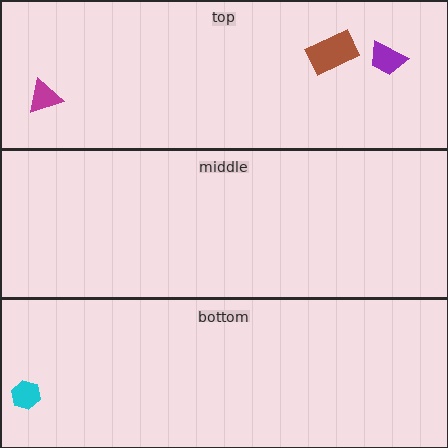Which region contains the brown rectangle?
The top region.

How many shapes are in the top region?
3.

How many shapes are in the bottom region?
1.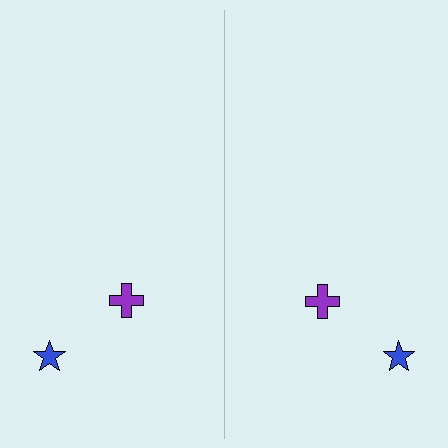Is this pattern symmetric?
Yes, this pattern has bilateral (reflection) symmetry.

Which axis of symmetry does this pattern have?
The pattern has a vertical axis of symmetry running through the center of the image.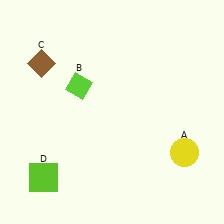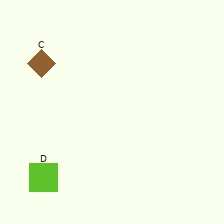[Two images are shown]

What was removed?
The lime diamond (B), the yellow circle (A) were removed in Image 2.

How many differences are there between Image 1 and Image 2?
There are 2 differences between the two images.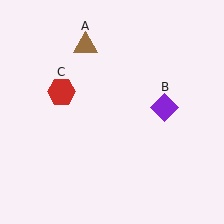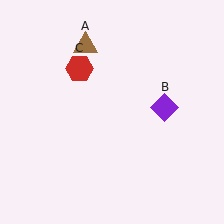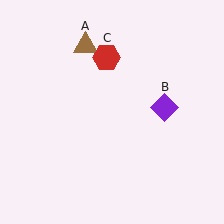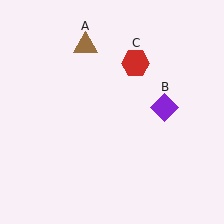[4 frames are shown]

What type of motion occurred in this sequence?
The red hexagon (object C) rotated clockwise around the center of the scene.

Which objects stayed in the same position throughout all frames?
Brown triangle (object A) and purple diamond (object B) remained stationary.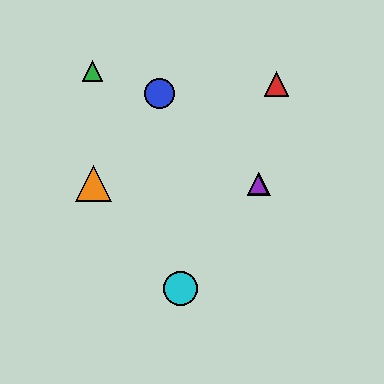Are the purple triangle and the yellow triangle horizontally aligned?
Yes, both are at y≈184.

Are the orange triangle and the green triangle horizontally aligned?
No, the orange triangle is at y≈184 and the green triangle is at y≈71.